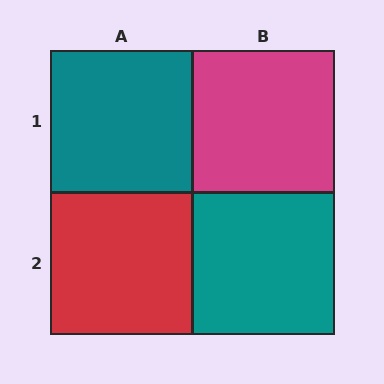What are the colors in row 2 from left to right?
Red, teal.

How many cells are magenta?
1 cell is magenta.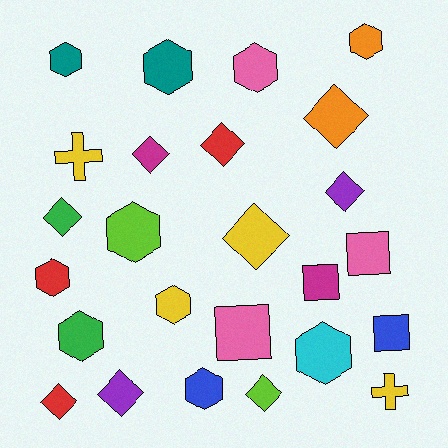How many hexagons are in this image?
There are 10 hexagons.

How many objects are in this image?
There are 25 objects.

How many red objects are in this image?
There are 3 red objects.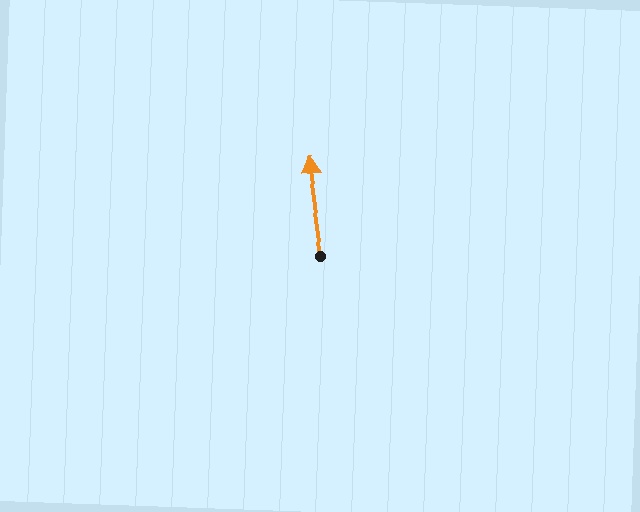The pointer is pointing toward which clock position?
Roughly 12 o'clock.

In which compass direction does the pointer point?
North.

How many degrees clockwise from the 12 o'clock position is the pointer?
Approximately 352 degrees.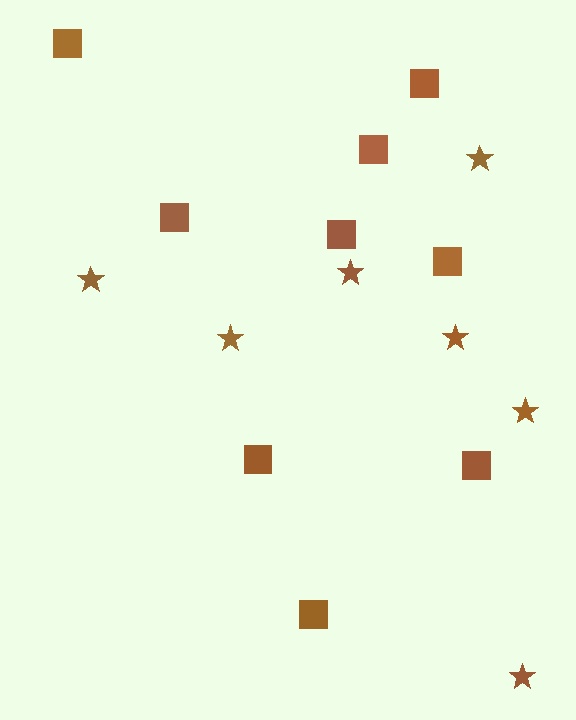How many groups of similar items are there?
There are 2 groups: one group of stars (7) and one group of squares (9).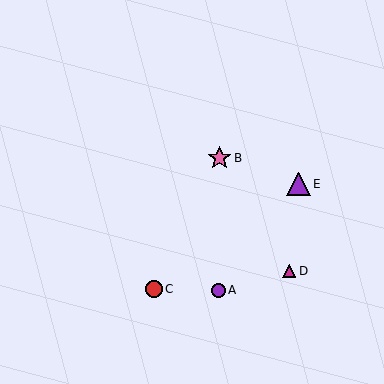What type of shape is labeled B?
Shape B is a pink star.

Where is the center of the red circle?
The center of the red circle is at (154, 289).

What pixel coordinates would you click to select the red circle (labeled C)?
Click at (154, 289) to select the red circle C.